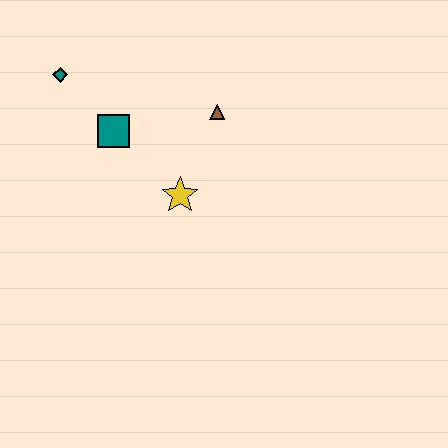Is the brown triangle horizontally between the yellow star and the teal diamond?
No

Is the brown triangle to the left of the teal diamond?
No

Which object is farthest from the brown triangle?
The teal diamond is farthest from the brown triangle.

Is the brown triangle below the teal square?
No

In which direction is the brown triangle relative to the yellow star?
The brown triangle is above the yellow star.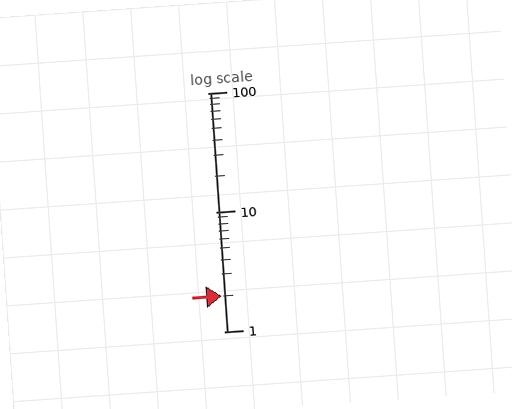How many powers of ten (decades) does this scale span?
The scale spans 2 decades, from 1 to 100.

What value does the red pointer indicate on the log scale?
The pointer indicates approximately 2.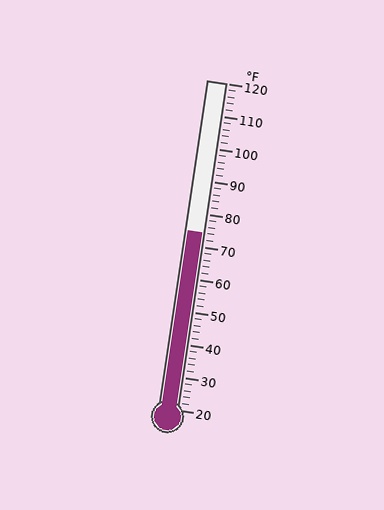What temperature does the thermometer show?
The thermometer shows approximately 74°F.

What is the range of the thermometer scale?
The thermometer scale ranges from 20°F to 120°F.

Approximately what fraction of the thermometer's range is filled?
The thermometer is filled to approximately 55% of its range.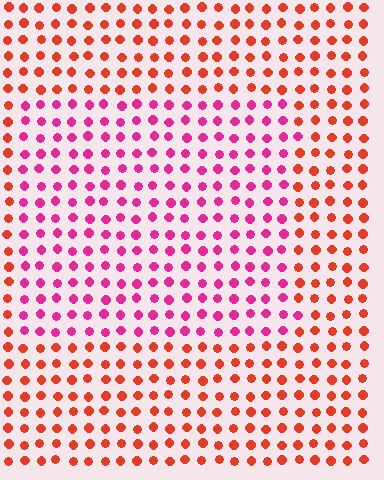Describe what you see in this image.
The image is filled with small red elements in a uniform arrangement. A rectangle-shaped region is visible where the elements are tinted to a slightly different hue, forming a subtle color boundary.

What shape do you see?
I see a rectangle.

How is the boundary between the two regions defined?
The boundary is defined purely by a slight shift in hue (about 43 degrees). Spacing, size, and orientation are identical on both sides.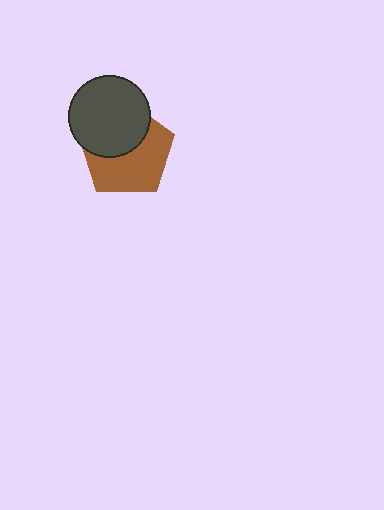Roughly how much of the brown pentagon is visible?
About half of it is visible (roughly 57%).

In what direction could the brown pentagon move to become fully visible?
The brown pentagon could move toward the lower-right. That would shift it out from behind the dark gray circle entirely.